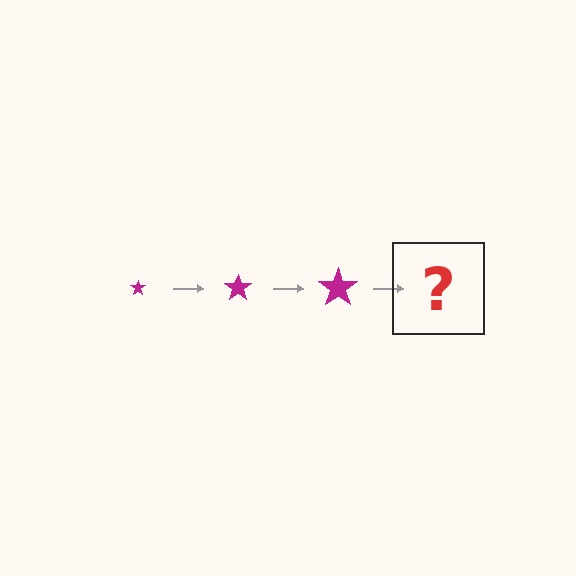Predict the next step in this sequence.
The next step is a magenta star, larger than the previous one.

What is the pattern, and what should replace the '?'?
The pattern is that the star gets progressively larger each step. The '?' should be a magenta star, larger than the previous one.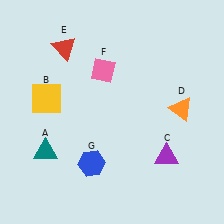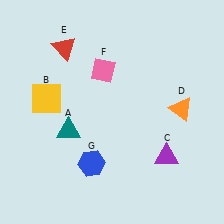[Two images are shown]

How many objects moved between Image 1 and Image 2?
1 object moved between the two images.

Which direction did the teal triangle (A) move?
The teal triangle (A) moved right.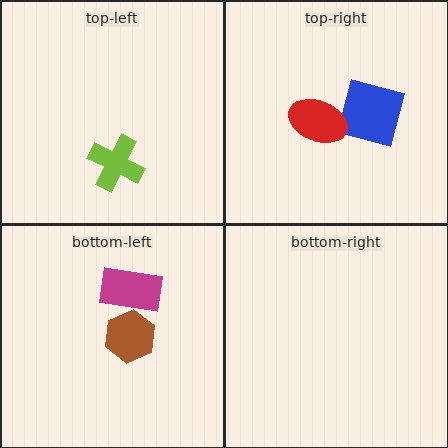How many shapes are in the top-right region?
2.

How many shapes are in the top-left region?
1.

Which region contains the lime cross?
The top-left region.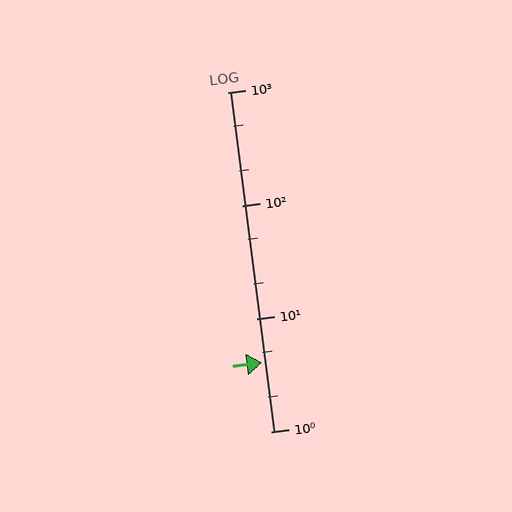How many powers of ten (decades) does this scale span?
The scale spans 3 decades, from 1 to 1000.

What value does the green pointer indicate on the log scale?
The pointer indicates approximately 4.1.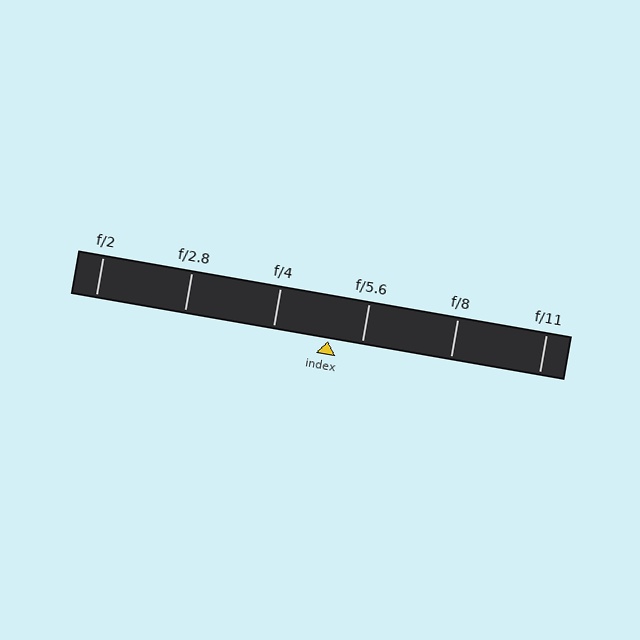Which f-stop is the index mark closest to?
The index mark is closest to f/5.6.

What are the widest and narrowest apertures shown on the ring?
The widest aperture shown is f/2 and the narrowest is f/11.